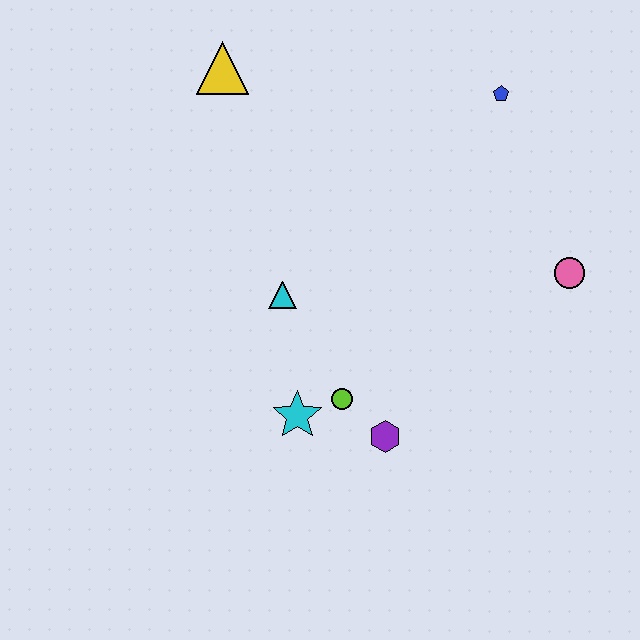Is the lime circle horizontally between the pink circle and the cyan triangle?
Yes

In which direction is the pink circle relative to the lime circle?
The pink circle is to the right of the lime circle.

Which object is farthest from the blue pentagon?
The cyan star is farthest from the blue pentagon.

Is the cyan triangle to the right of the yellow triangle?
Yes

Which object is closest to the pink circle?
The blue pentagon is closest to the pink circle.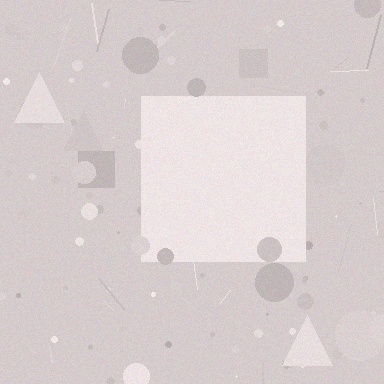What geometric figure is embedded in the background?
A square is embedded in the background.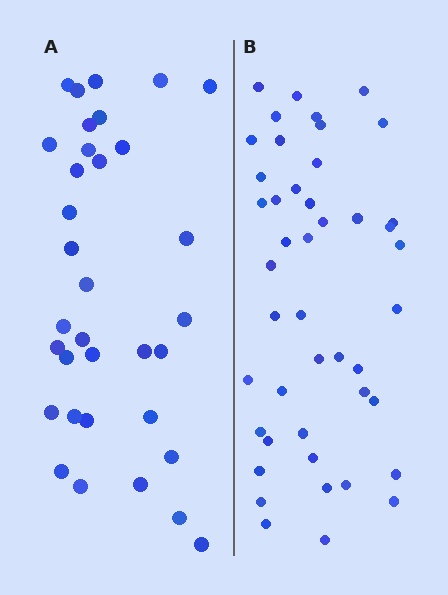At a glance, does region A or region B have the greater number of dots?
Region B (the right region) has more dots.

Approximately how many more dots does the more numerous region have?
Region B has roughly 12 or so more dots than region A.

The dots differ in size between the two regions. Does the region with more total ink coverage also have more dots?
No. Region A has more total ink coverage because its dots are larger, but region B actually contains more individual dots. Total area can be misleading — the number of items is what matters here.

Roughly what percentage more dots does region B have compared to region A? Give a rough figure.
About 30% more.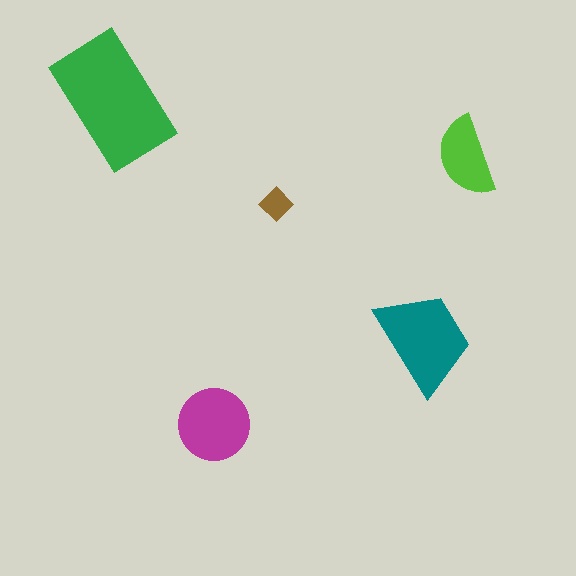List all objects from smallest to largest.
The brown diamond, the lime semicircle, the magenta circle, the teal trapezoid, the green rectangle.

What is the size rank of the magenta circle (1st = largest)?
3rd.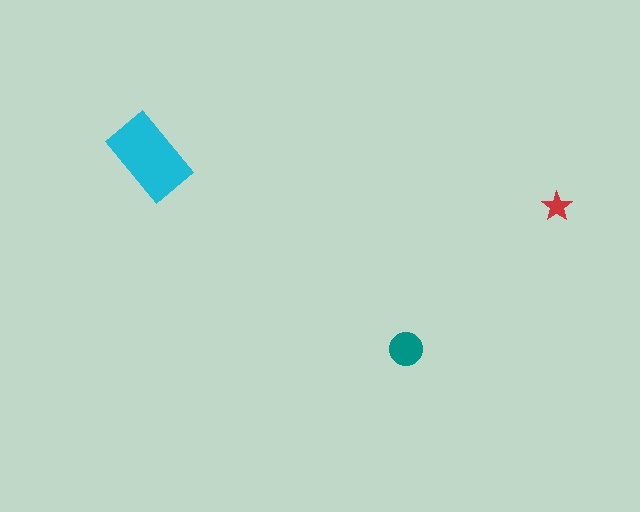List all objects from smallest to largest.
The red star, the teal circle, the cyan rectangle.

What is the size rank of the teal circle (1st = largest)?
2nd.